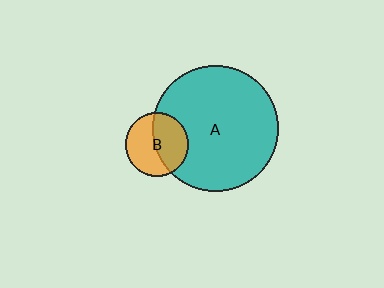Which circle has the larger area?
Circle A (teal).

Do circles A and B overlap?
Yes.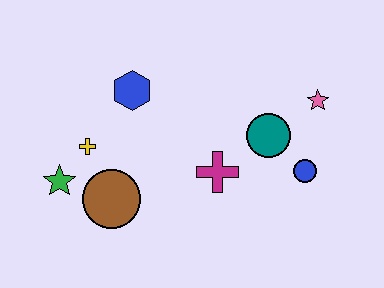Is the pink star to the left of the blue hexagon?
No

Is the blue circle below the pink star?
Yes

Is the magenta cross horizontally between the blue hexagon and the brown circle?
No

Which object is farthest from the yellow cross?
The pink star is farthest from the yellow cross.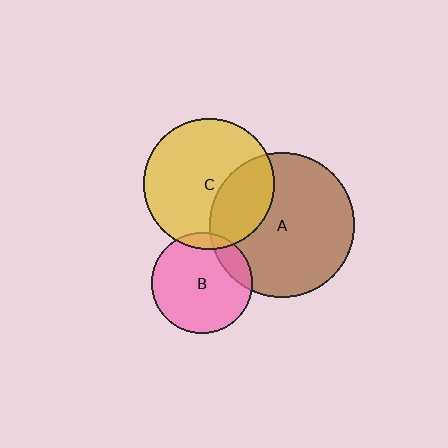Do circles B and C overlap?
Yes.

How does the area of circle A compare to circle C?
Approximately 1.2 times.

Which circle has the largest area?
Circle A (brown).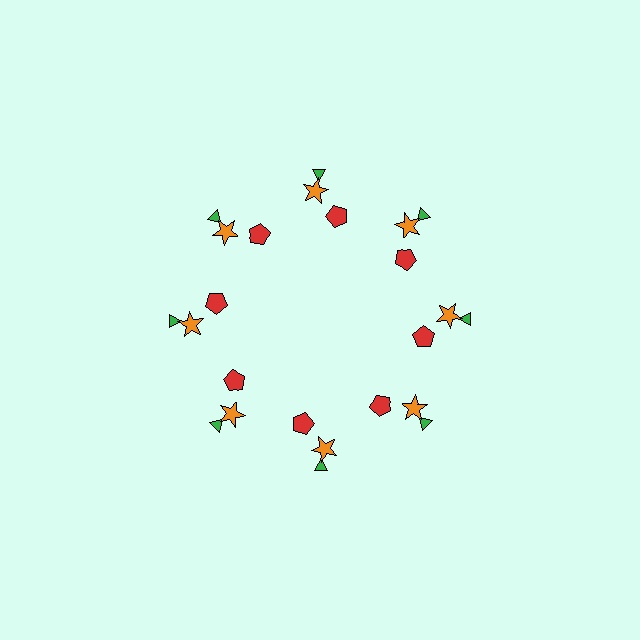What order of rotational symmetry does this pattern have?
This pattern has 8-fold rotational symmetry.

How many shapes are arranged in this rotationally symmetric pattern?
There are 24 shapes, arranged in 8 groups of 3.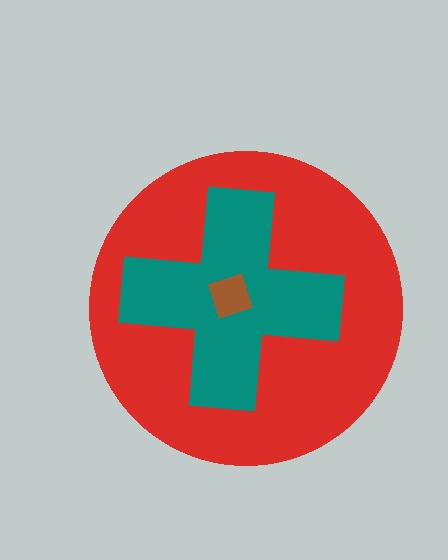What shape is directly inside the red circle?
The teal cross.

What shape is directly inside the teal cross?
The brown square.